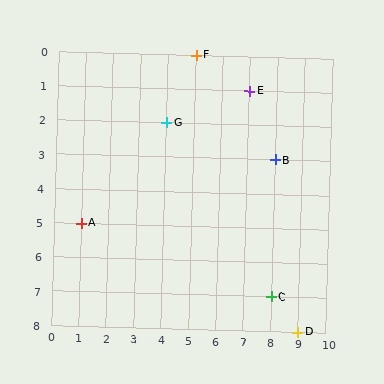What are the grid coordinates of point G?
Point G is at grid coordinates (4, 2).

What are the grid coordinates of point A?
Point A is at grid coordinates (1, 5).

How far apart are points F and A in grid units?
Points F and A are 4 columns and 5 rows apart (about 6.4 grid units diagonally).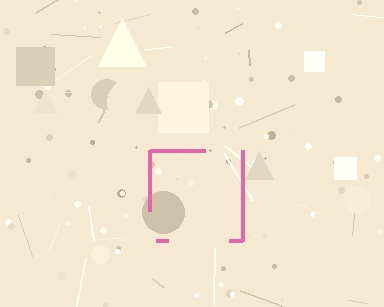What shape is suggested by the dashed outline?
The dashed outline suggests a square.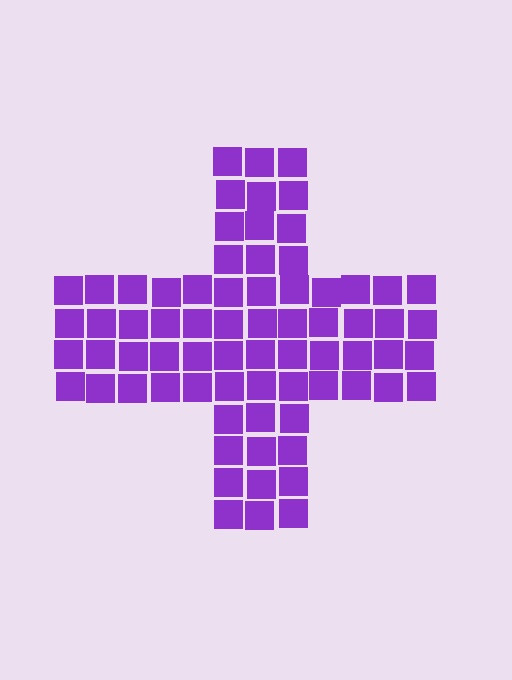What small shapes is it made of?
It is made of small squares.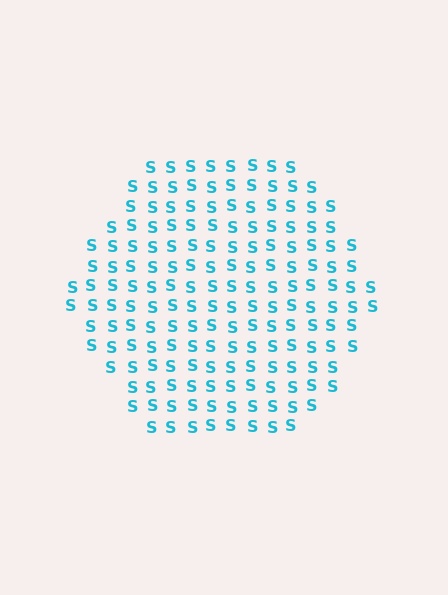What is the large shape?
The large shape is a hexagon.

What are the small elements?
The small elements are letter S's.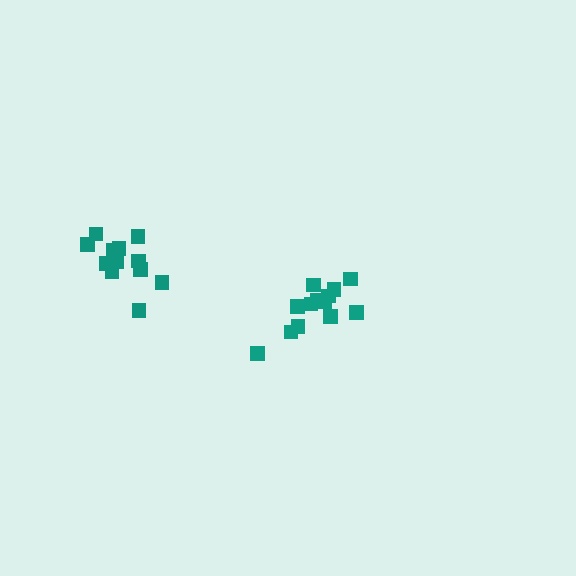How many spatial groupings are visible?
There are 2 spatial groupings.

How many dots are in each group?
Group 1: 13 dots, Group 2: 12 dots (25 total).